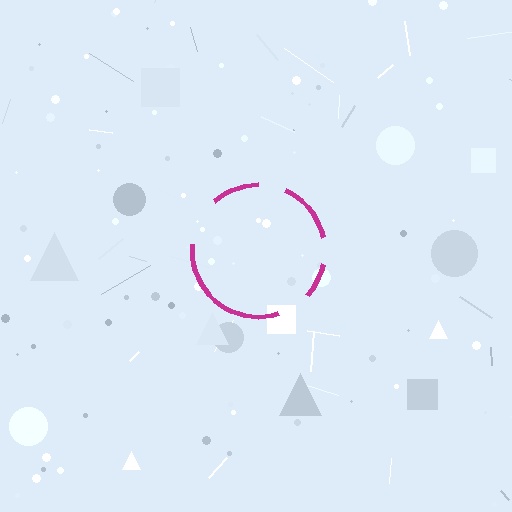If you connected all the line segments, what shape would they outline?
They would outline a circle.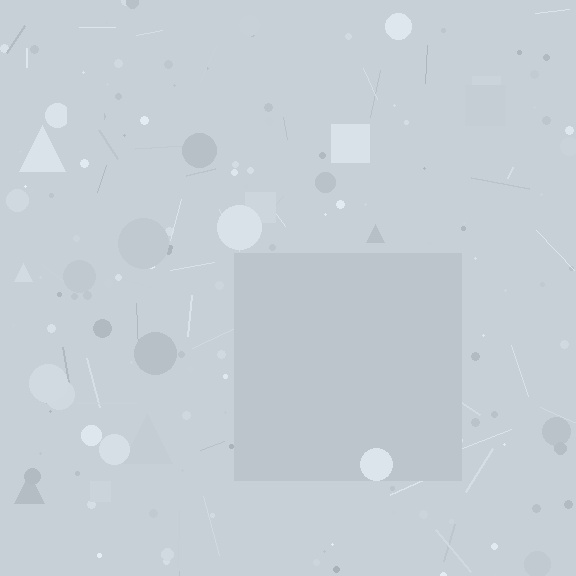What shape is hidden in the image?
A square is hidden in the image.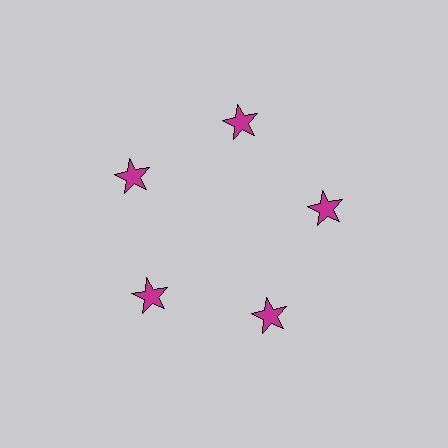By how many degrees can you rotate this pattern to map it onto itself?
The pattern maps onto itself every 72 degrees of rotation.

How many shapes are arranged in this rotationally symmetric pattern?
There are 5 shapes, arranged in 5 groups of 1.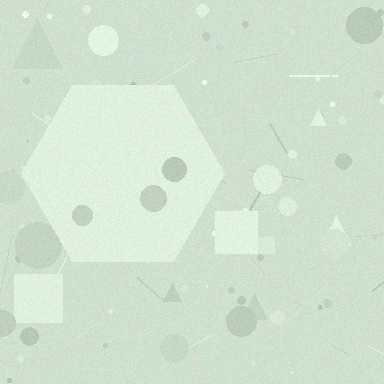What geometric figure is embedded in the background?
A hexagon is embedded in the background.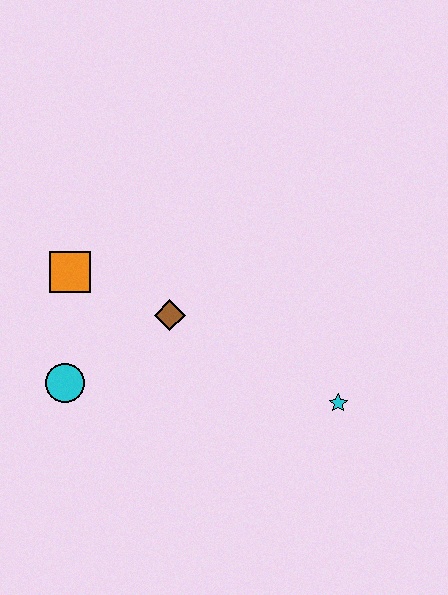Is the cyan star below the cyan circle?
Yes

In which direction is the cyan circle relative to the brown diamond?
The cyan circle is to the left of the brown diamond.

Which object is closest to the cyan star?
The brown diamond is closest to the cyan star.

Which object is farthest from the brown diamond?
The cyan star is farthest from the brown diamond.